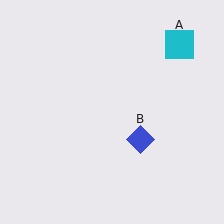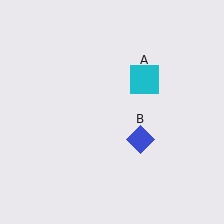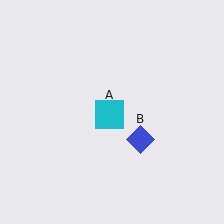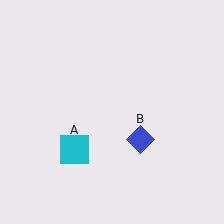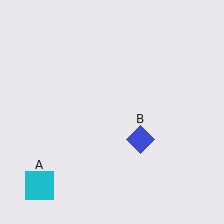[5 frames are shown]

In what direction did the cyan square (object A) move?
The cyan square (object A) moved down and to the left.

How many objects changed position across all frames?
1 object changed position: cyan square (object A).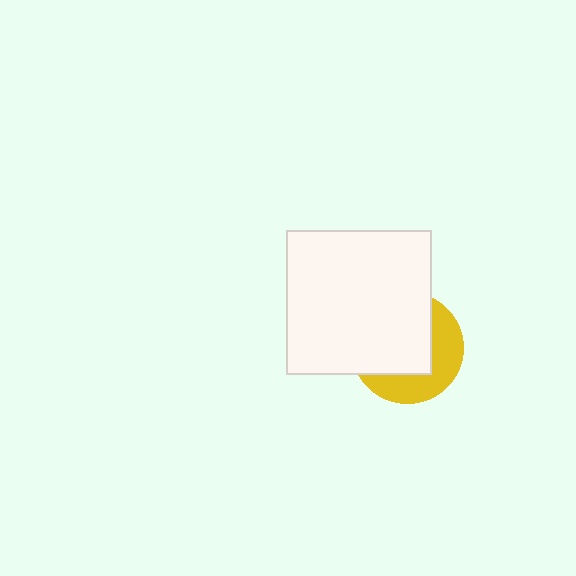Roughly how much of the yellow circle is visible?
A small part of it is visible (roughly 40%).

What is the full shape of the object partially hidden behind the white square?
The partially hidden object is a yellow circle.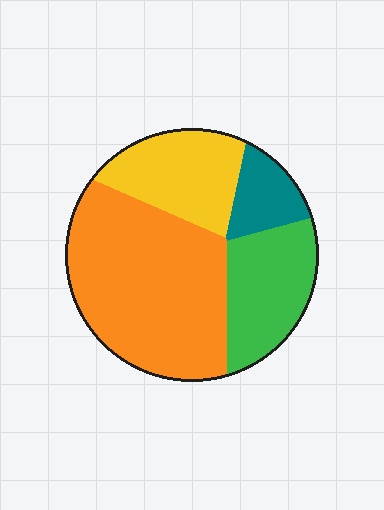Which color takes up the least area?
Teal, at roughly 10%.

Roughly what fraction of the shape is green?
Green takes up about one fifth (1/5) of the shape.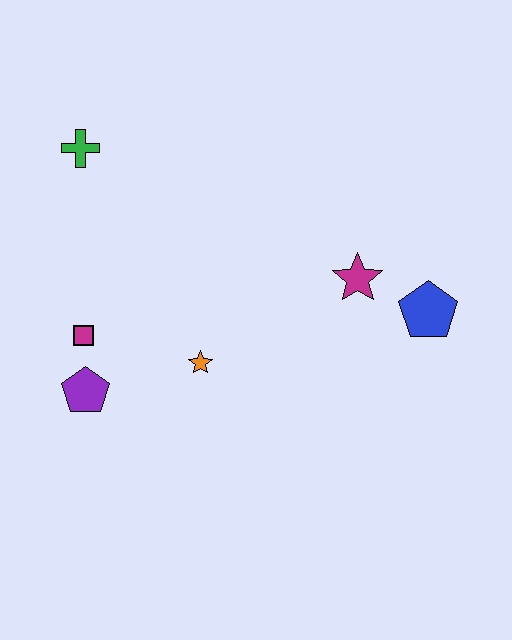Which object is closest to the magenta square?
The purple pentagon is closest to the magenta square.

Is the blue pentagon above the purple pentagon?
Yes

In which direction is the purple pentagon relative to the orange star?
The purple pentagon is to the left of the orange star.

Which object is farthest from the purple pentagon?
The blue pentagon is farthest from the purple pentagon.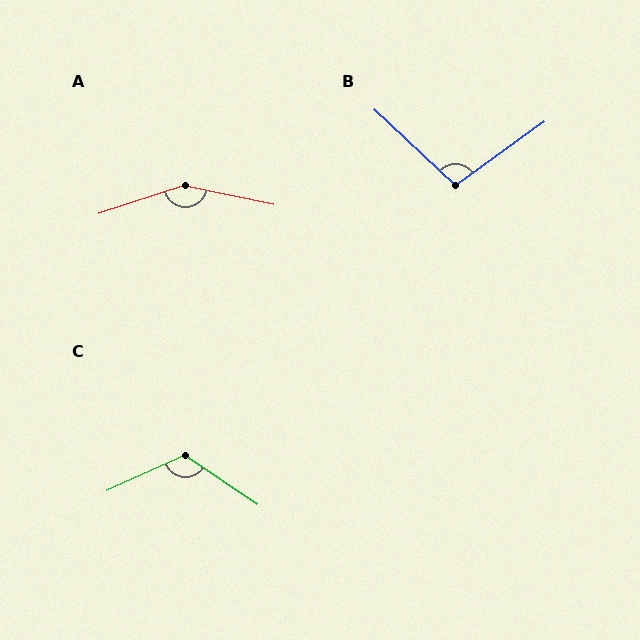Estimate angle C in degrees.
Approximately 122 degrees.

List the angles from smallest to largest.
B (101°), C (122°), A (150°).